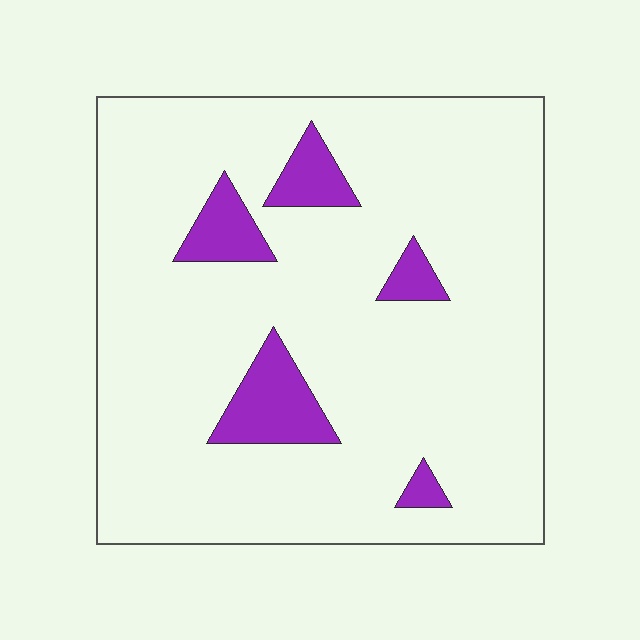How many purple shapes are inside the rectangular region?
5.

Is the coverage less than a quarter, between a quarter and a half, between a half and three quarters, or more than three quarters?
Less than a quarter.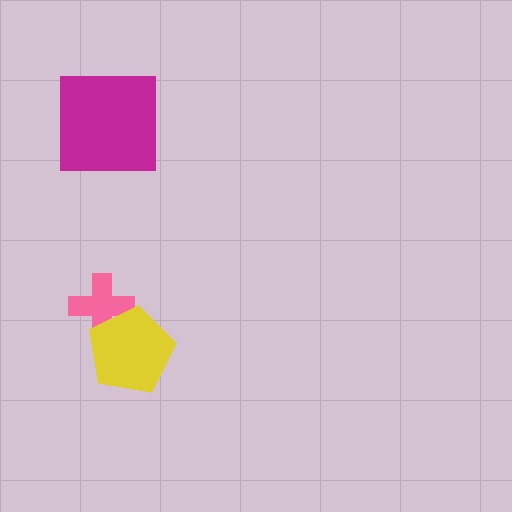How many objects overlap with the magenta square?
0 objects overlap with the magenta square.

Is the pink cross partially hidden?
Yes, it is partially covered by another shape.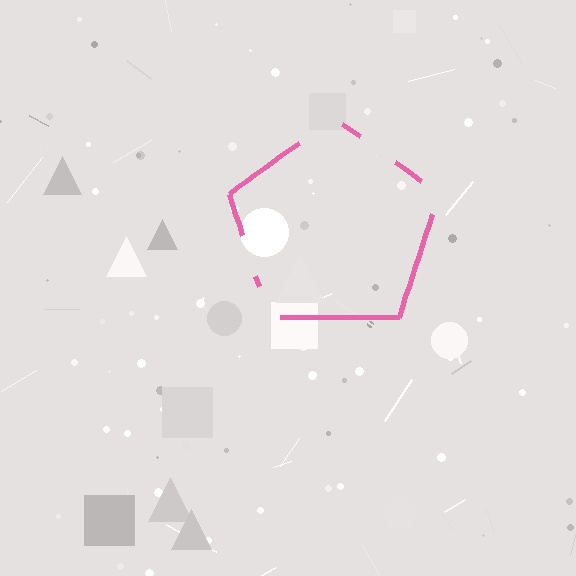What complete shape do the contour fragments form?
The contour fragments form a pentagon.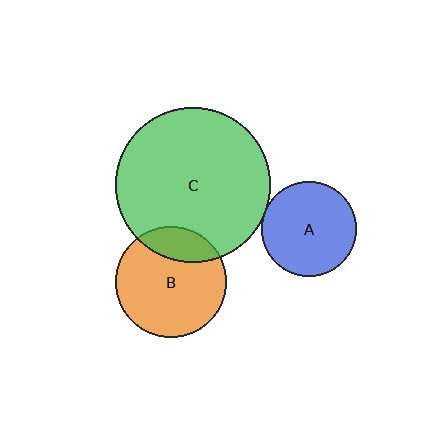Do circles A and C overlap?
Yes.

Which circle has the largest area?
Circle C (green).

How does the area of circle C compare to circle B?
Approximately 1.9 times.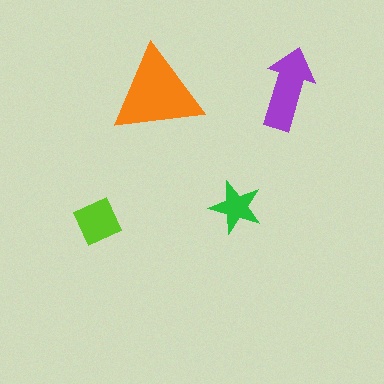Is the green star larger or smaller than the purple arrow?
Smaller.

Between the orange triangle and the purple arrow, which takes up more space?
The orange triangle.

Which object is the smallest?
The green star.